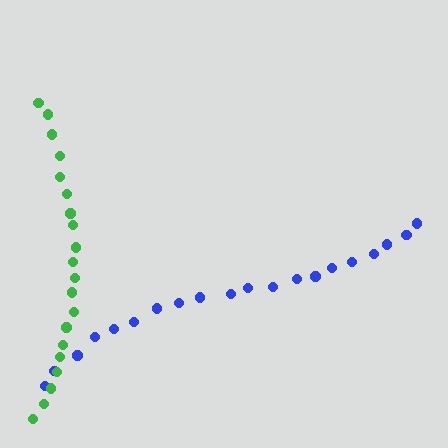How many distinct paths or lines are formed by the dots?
There are 2 distinct paths.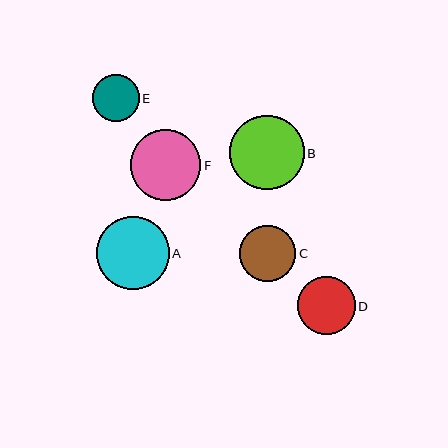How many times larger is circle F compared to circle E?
Circle F is approximately 1.5 times the size of circle E.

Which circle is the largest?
Circle B is the largest with a size of approximately 74 pixels.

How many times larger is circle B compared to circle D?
Circle B is approximately 1.3 times the size of circle D.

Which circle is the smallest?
Circle E is the smallest with a size of approximately 47 pixels.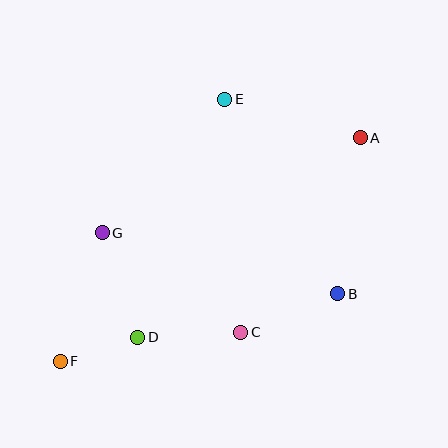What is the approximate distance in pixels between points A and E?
The distance between A and E is approximately 141 pixels.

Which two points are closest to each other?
Points D and F are closest to each other.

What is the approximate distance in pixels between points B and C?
The distance between B and C is approximately 104 pixels.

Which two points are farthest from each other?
Points A and F are farthest from each other.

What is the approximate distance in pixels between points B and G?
The distance between B and G is approximately 243 pixels.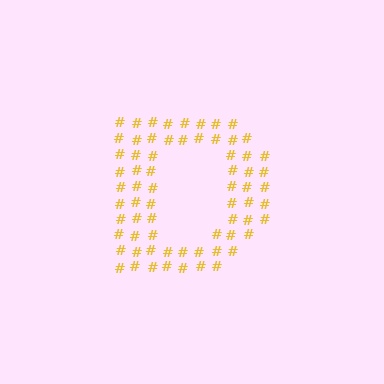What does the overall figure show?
The overall figure shows the letter D.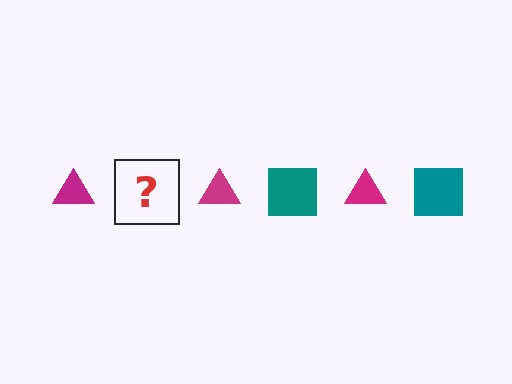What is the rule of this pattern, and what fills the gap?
The rule is that the pattern alternates between magenta triangle and teal square. The gap should be filled with a teal square.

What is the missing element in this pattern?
The missing element is a teal square.